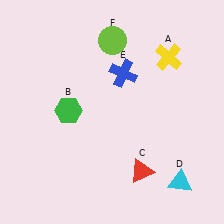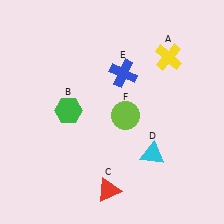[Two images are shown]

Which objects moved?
The objects that moved are: the red triangle (C), the cyan triangle (D), the lime circle (F).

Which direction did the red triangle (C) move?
The red triangle (C) moved left.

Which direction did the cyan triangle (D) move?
The cyan triangle (D) moved up.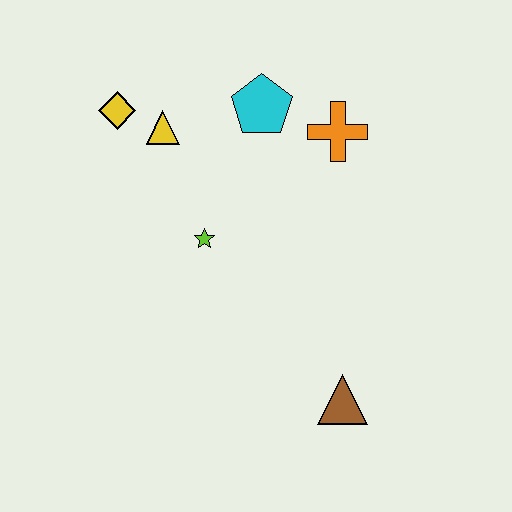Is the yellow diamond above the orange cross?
Yes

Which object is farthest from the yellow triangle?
The brown triangle is farthest from the yellow triangle.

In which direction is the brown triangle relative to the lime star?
The brown triangle is below the lime star.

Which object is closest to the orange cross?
The cyan pentagon is closest to the orange cross.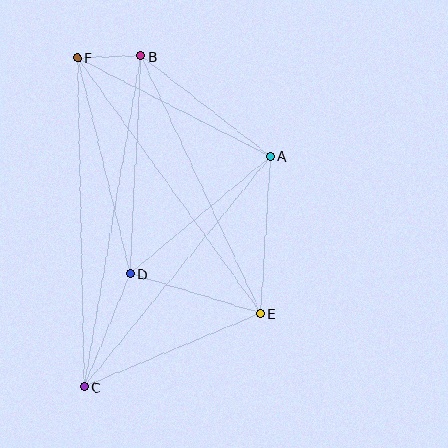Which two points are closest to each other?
Points B and F are closest to each other.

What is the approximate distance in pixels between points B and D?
The distance between B and D is approximately 218 pixels.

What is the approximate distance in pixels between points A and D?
The distance between A and D is approximately 183 pixels.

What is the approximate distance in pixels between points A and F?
The distance between A and F is approximately 216 pixels.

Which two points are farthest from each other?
Points B and C are farthest from each other.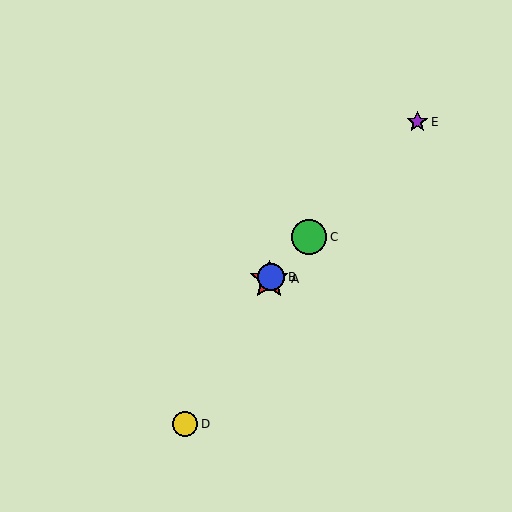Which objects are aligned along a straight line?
Objects A, B, C, E are aligned along a straight line.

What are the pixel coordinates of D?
Object D is at (185, 424).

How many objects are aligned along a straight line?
4 objects (A, B, C, E) are aligned along a straight line.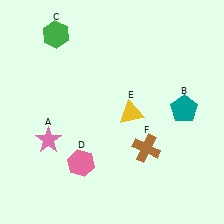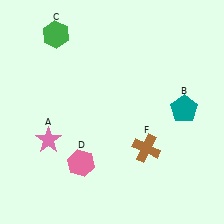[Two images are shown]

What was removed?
The yellow triangle (E) was removed in Image 2.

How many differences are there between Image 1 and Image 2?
There is 1 difference between the two images.